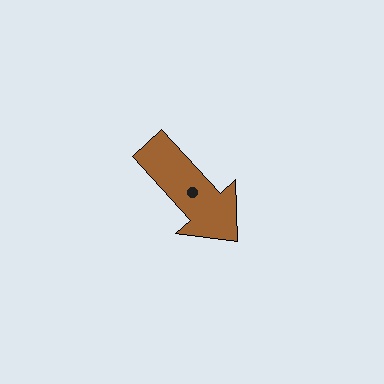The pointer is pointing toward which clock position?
Roughly 5 o'clock.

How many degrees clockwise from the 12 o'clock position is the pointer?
Approximately 138 degrees.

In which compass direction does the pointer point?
Southeast.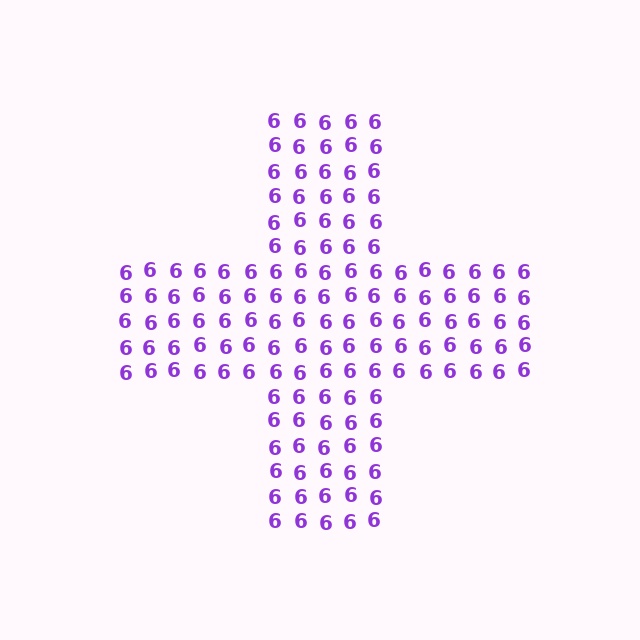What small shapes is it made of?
It is made of small digit 6's.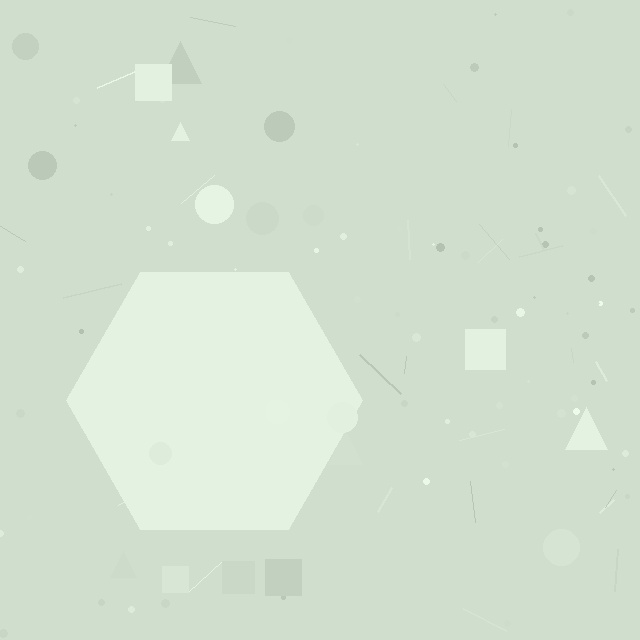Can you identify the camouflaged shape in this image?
The camouflaged shape is a hexagon.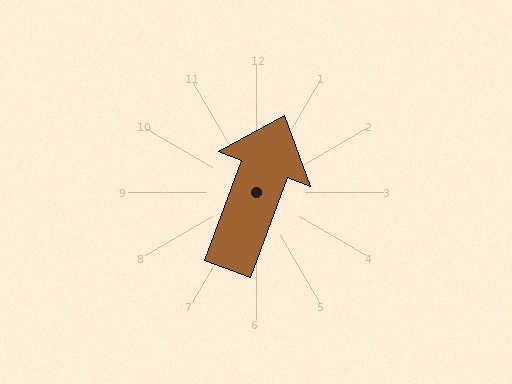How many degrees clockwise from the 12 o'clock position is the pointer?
Approximately 21 degrees.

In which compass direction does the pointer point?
North.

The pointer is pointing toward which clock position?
Roughly 1 o'clock.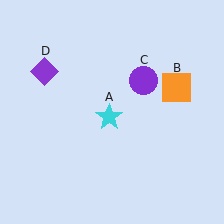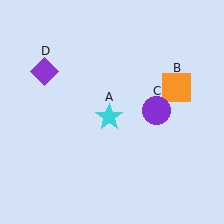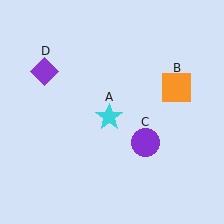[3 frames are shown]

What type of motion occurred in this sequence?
The purple circle (object C) rotated clockwise around the center of the scene.